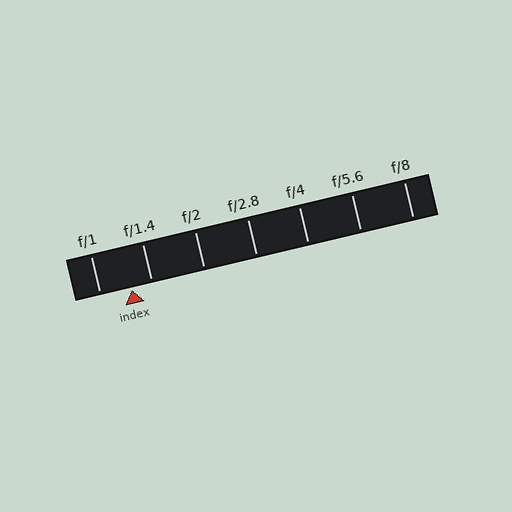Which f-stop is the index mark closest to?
The index mark is closest to f/1.4.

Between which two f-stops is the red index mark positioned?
The index mark is between f/1 and f/1.4.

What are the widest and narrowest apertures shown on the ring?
The widest aperture shown is f/1 and the narrowest is f/8.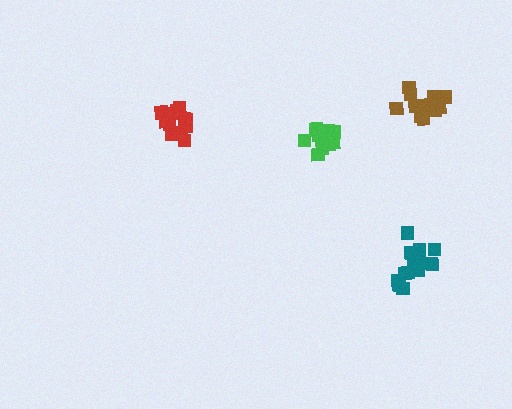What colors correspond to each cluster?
The clusters are colored: brown, green, red, teal.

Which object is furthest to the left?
The red cluster is leftmost.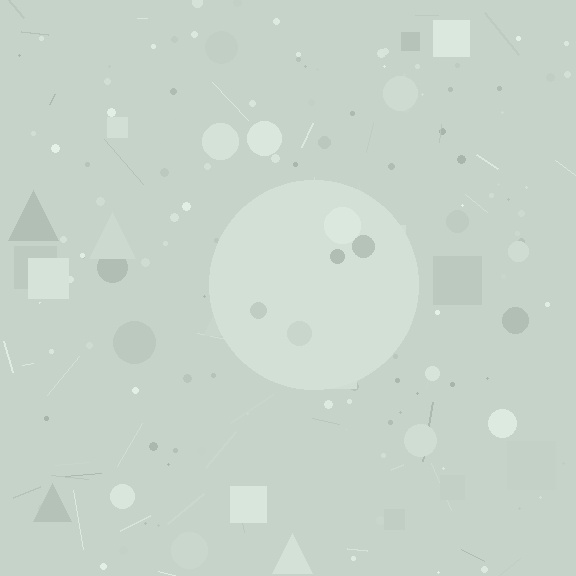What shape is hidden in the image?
A circle is hidden in the image.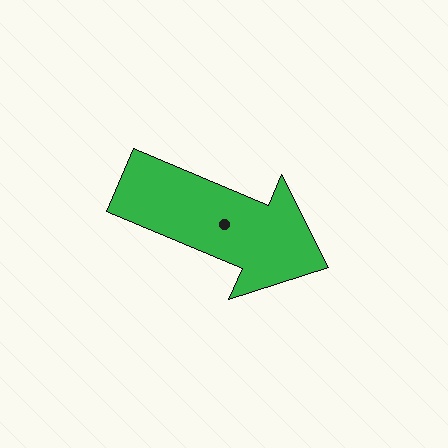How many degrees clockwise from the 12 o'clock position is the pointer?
Approximately 113 degrees.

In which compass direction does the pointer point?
Southeast.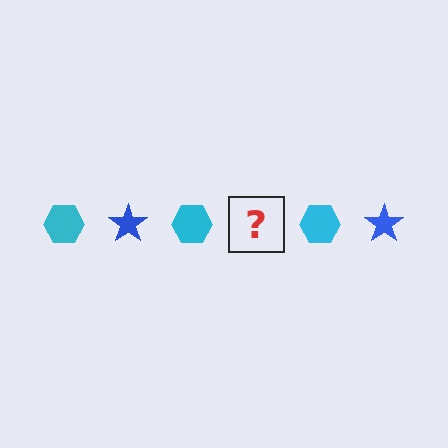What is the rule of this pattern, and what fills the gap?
The rule is that the pattern alternates between cyan hexagon and blue star. The gap should be filled with a blue star.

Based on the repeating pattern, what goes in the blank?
The blank should be a blue star.